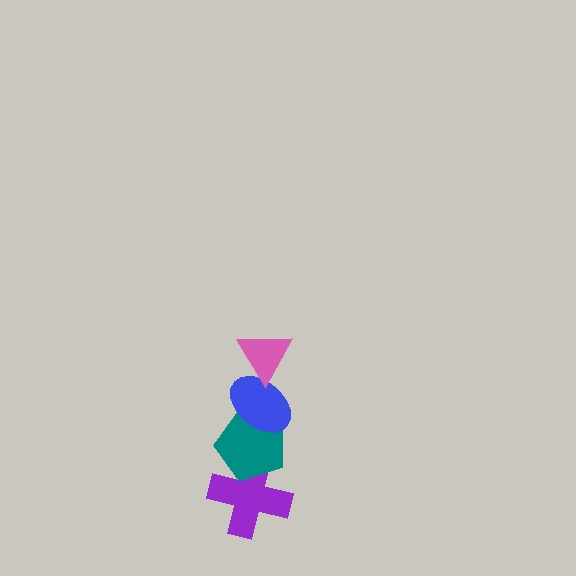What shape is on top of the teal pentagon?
The blue ellipse is on top of the teal pentagon.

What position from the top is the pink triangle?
The pink triangle is 1st from the top.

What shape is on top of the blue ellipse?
The pink triangle is on top of the blue ellipse.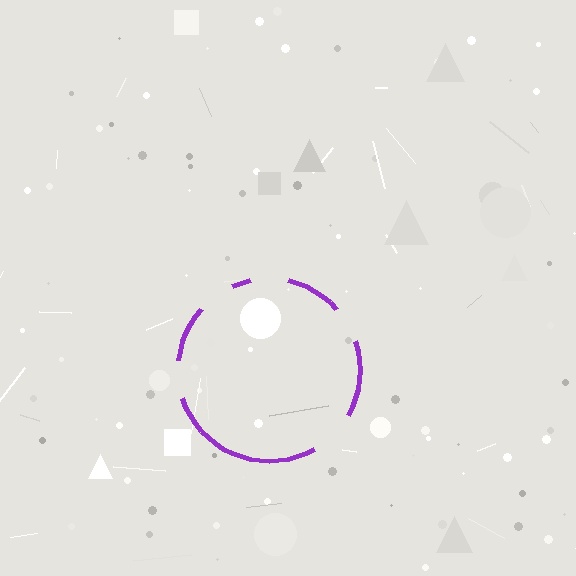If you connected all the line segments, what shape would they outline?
They would outline a circle.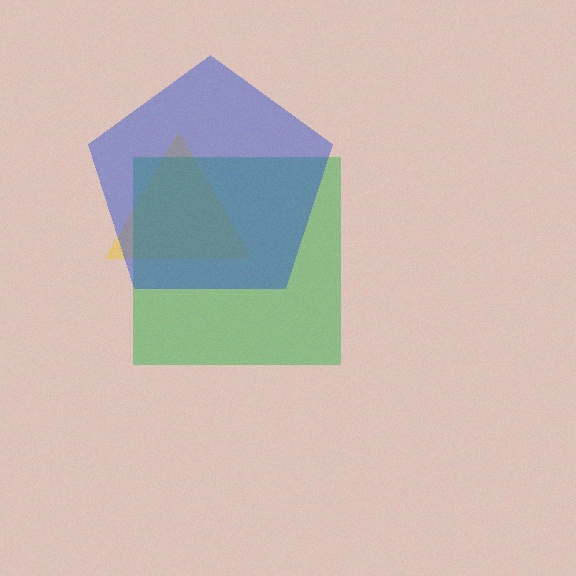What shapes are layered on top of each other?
The layered shapes are: a yellow triangle, a green square, a blue pentagon.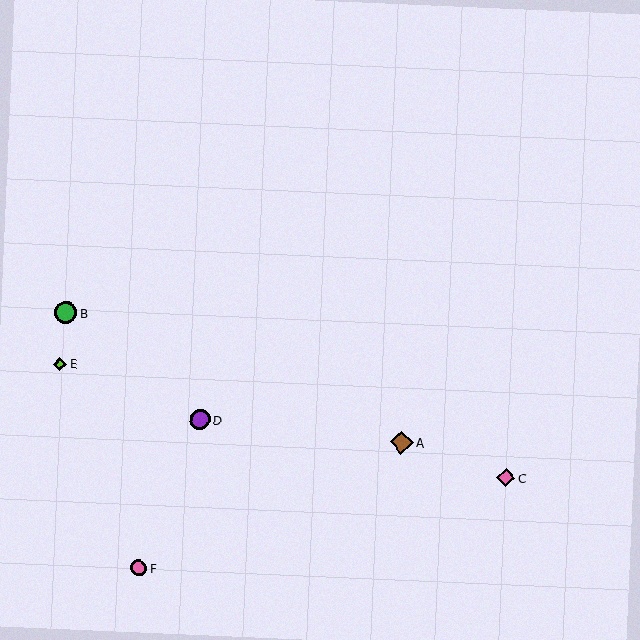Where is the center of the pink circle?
The center of the pink circle is at (139, 568).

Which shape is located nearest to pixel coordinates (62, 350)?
The lime diamond (labeled E) at (60, 364) is nearest to that location.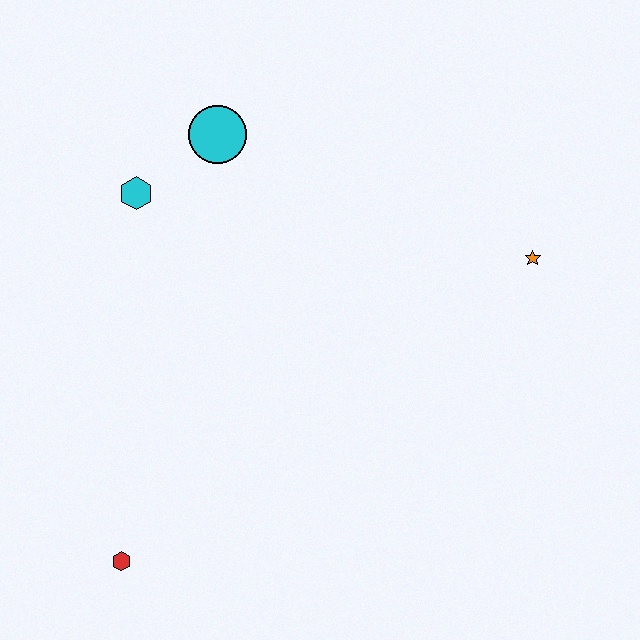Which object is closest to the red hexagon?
The cyan hexagon is closest to the red hexagon.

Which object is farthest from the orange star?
The red hexagon is farthest from the orange star.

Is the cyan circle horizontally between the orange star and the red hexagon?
Yes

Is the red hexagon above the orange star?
No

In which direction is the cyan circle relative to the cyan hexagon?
The cyan circle is to the right of the cyan hexagon.